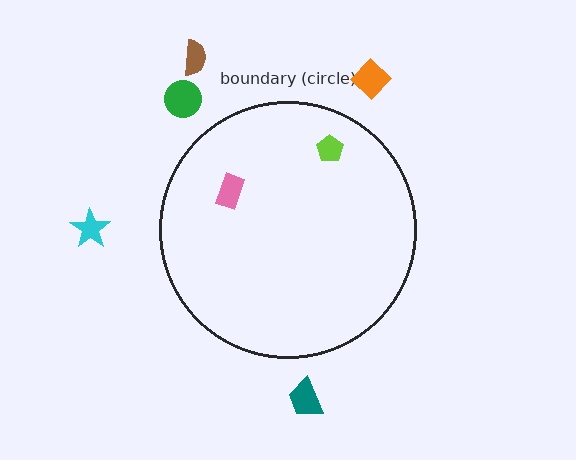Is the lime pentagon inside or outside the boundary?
Inside.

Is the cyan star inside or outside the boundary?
Outside.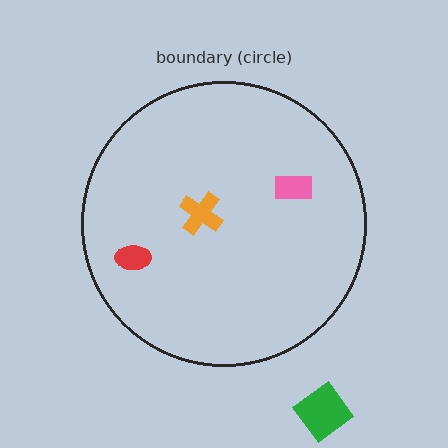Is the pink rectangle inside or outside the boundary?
Inside.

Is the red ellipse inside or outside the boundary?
Inside.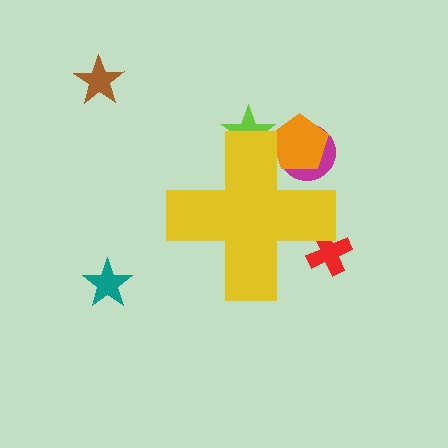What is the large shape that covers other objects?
A yellow cross.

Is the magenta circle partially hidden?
Yes, the magenta circle is partially hidden behind the yellow cross.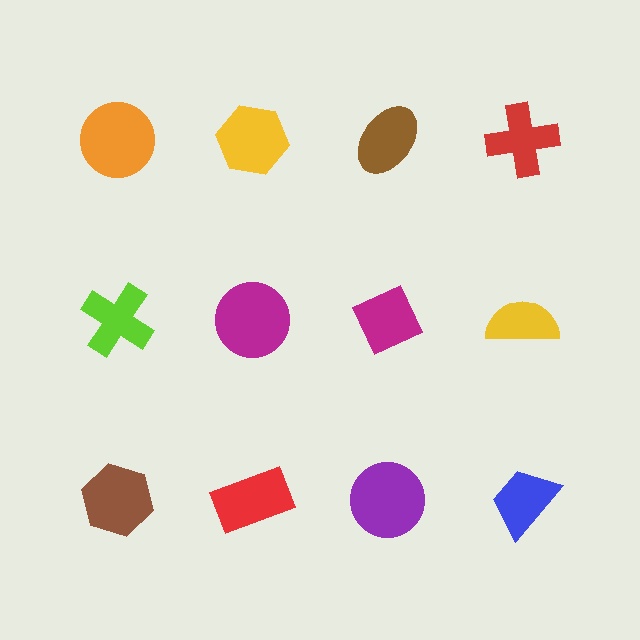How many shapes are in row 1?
4 shapes.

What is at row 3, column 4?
A blue trapezoid.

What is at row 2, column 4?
A yellow semicircle.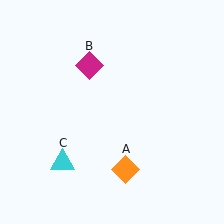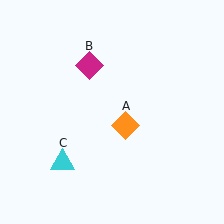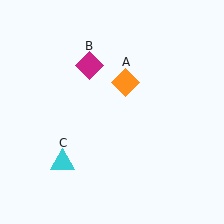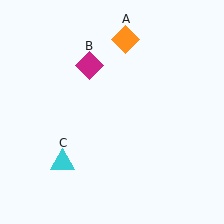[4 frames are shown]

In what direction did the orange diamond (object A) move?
The orange diamond (object A) moved up.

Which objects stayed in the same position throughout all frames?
Magenta diamond (object B) and cyan triangle (object C) remained stationary.